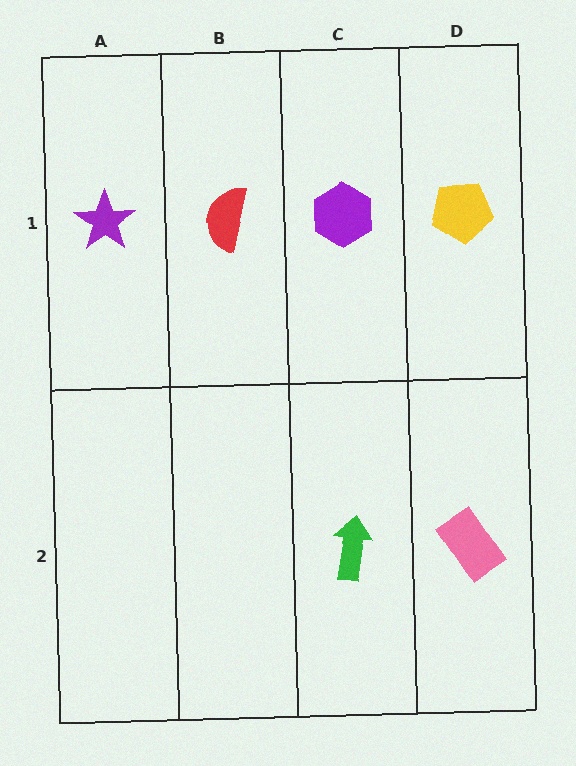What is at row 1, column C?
A purple hexagon.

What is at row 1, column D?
A yellow pentagon.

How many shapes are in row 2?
2 shapes.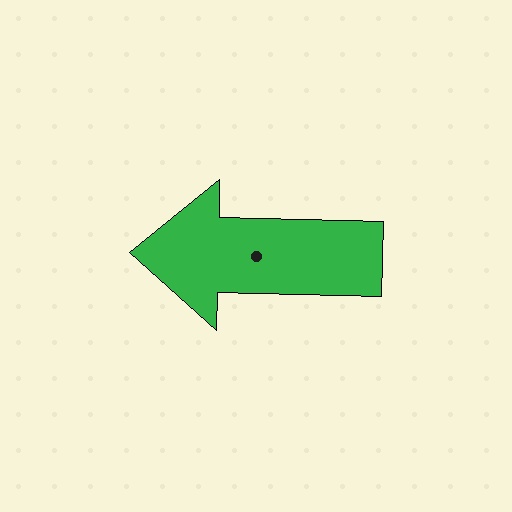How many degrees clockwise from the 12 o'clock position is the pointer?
Approximately 271 degrees.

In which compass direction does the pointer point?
West.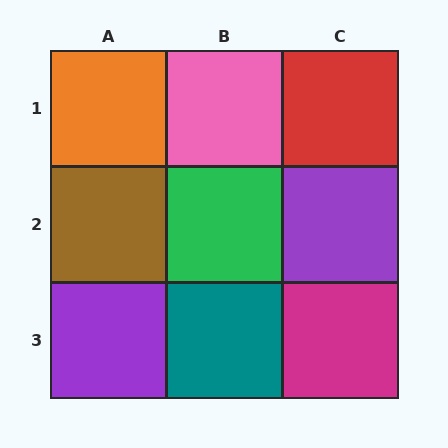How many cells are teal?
1 cell is teal.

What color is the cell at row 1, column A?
Orange.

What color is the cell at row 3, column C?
Magenta.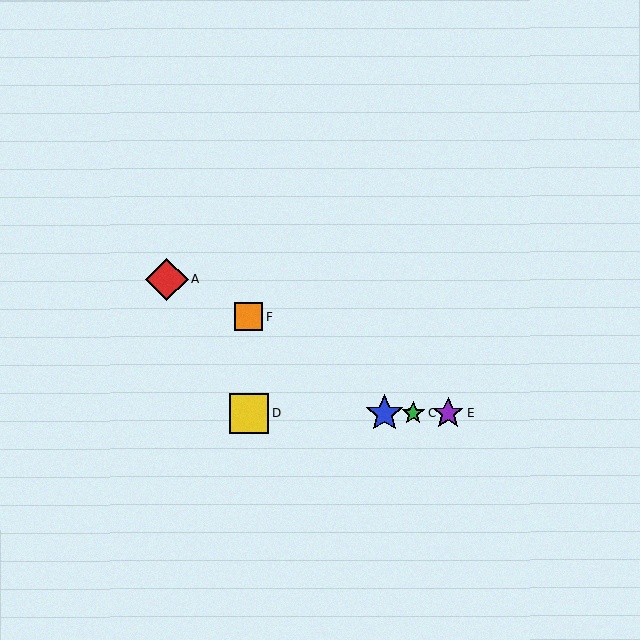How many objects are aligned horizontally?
4 objects (B, C, D, E) are aligned horizontally.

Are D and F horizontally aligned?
No, D is at y≈414 and F is at y≈317.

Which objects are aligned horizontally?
Objects B, C, D, E are aligned horizontally.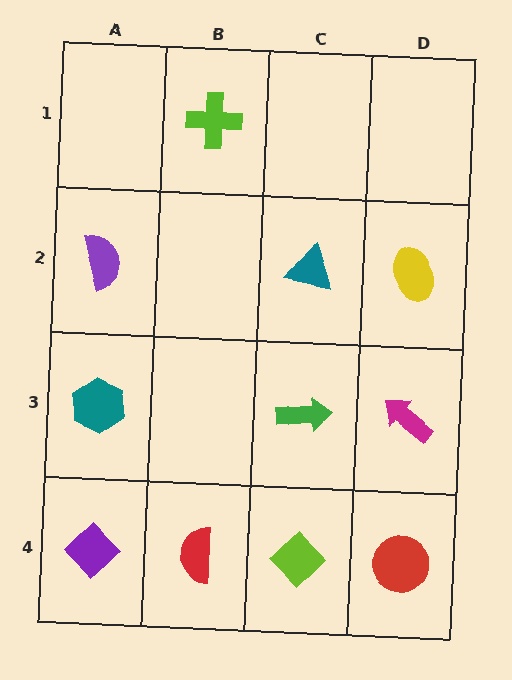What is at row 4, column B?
A red semicircle.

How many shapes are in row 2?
3 shapes.